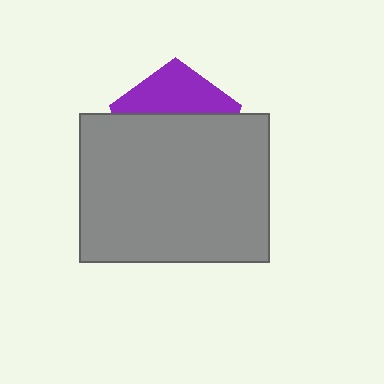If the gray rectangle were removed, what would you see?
You would see the complete purple pentagon.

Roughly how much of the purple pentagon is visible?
A small part of it is visible (roughly 37%).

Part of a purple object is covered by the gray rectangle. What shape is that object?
It is a pentagon.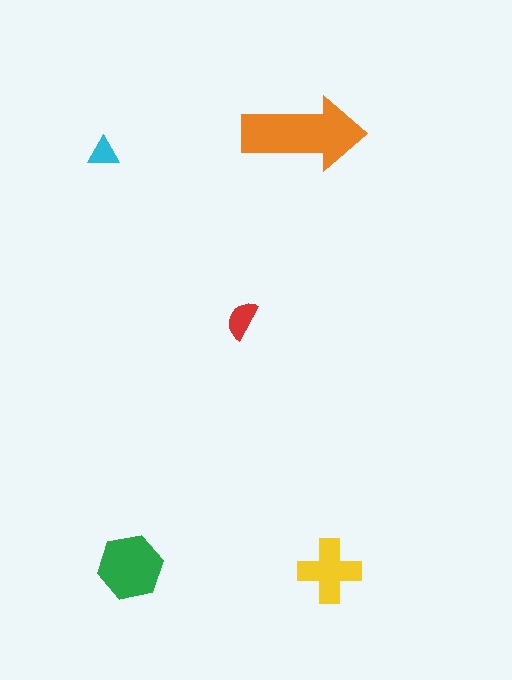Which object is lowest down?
The yellow cross is bottommost.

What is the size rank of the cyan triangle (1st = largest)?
5th.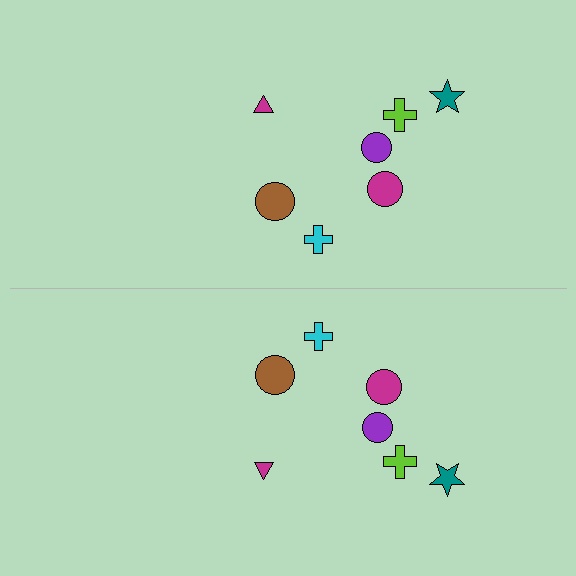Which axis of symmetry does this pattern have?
The pattern has a horizontal axis of symmetry running through the center of the image.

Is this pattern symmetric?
Yes, this pattern has bilateral (reflection) symmetry.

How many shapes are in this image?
There are 14 shapes in this image.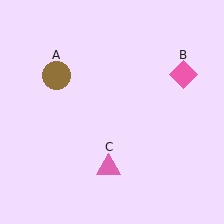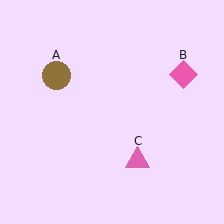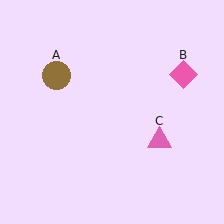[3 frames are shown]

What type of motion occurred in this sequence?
The pink triangle (object C) rotated counterclockwise around the center of the scene.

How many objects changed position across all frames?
1 object changed position: pink triangle (object C).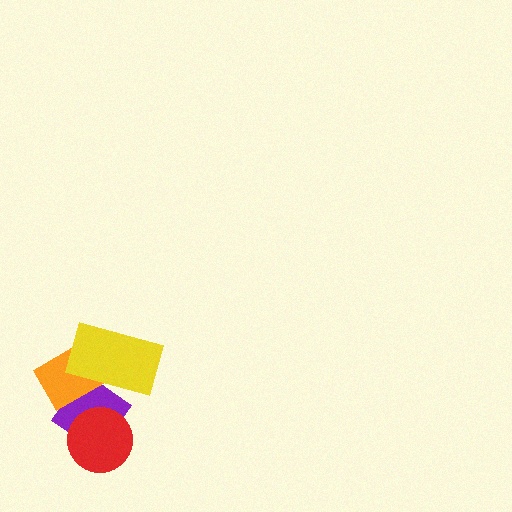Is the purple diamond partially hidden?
Yes, it is partially covered by another shape.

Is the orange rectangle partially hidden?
Yes, it is partially covered by another shape.